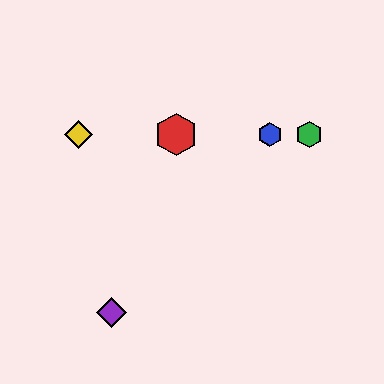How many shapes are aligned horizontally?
4 shapes (the red hexagon, the blue hexagon, the green hexagon, the yellow diamond) are aligned horizontally.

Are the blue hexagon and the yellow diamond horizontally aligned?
Yes, both are at y≈134.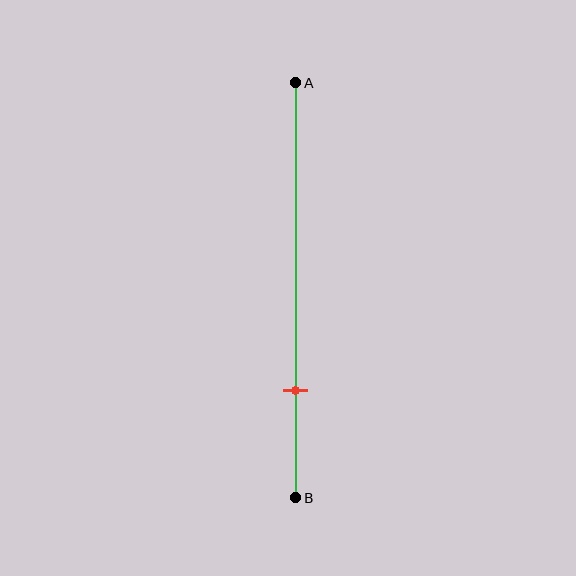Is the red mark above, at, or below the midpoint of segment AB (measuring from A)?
The red mark is below the midpoint of segment AB.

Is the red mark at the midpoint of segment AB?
No, the mark is at about 75% from A, not at the 50% midpoint.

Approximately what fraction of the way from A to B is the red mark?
The red mark is approximately 75% of the way from A to B.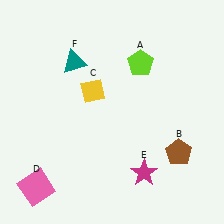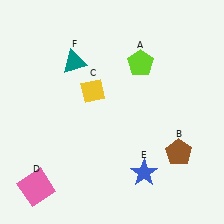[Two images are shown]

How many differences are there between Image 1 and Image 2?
There is 1 difference between the two images.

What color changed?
The star (E) changed from magenta in Image 1 to blue in Image 2.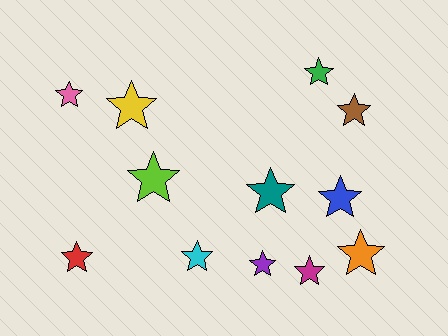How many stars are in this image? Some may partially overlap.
There are 12 stars.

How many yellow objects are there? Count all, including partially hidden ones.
There is 1 yellow object.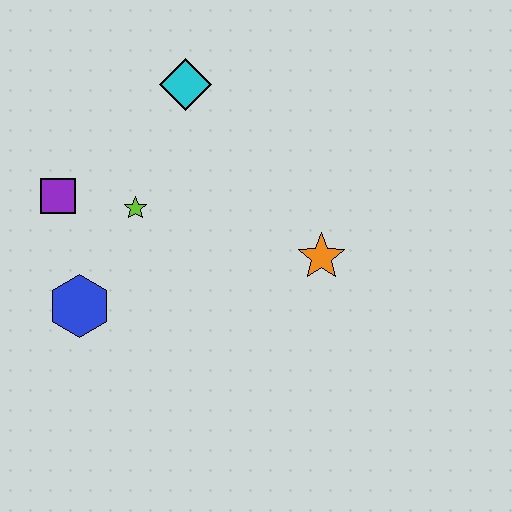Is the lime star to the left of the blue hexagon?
No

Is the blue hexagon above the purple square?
No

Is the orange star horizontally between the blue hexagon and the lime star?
No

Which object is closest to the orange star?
The lime star is closest to the orange star.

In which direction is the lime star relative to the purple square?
The lime star is to the right of the purple square.